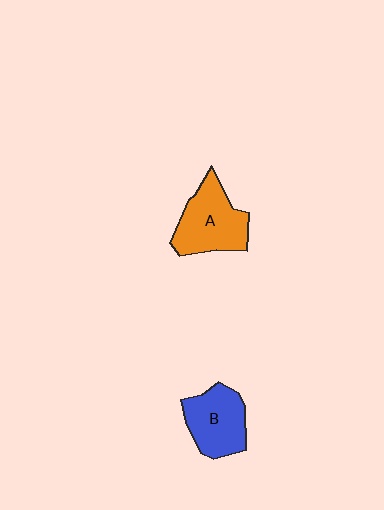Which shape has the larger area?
Shape A (orange).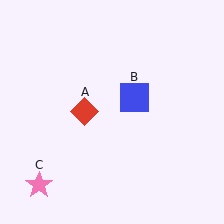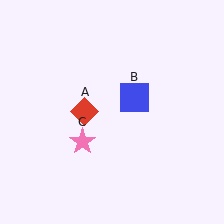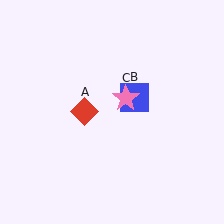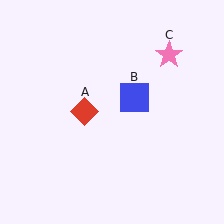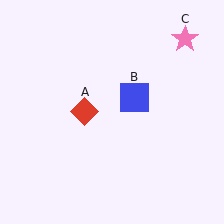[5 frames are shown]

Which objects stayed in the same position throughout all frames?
Red diamond (object A) and blue square (object B) remained stationary.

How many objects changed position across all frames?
1 object changed position: pink star (object C).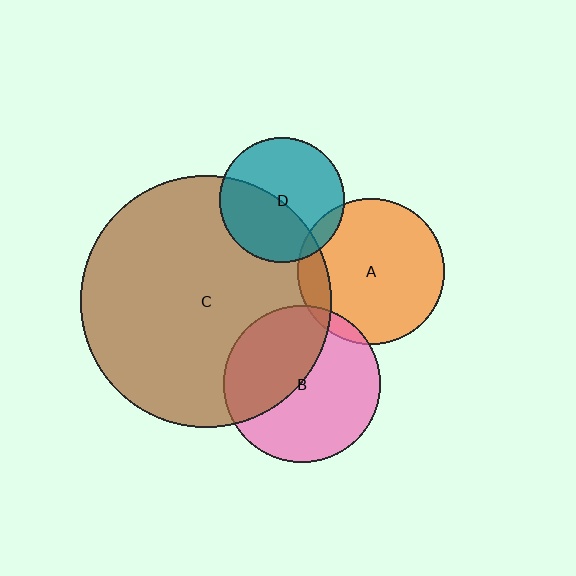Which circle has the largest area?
Circle C (brown).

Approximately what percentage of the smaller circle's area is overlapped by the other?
Approximately 5%.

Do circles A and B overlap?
Yes.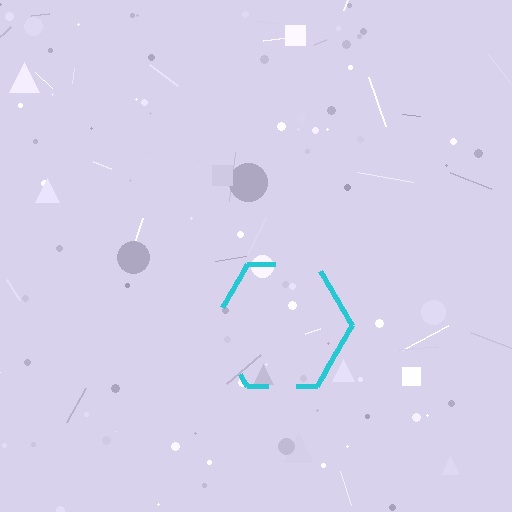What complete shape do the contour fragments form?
The contour fragments form a hexagon.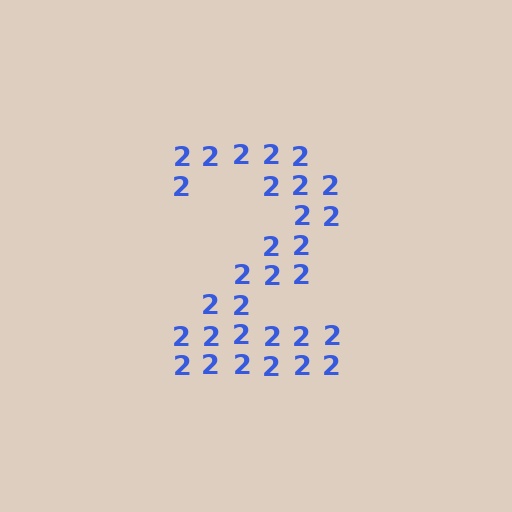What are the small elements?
The small elements are digit 2's.